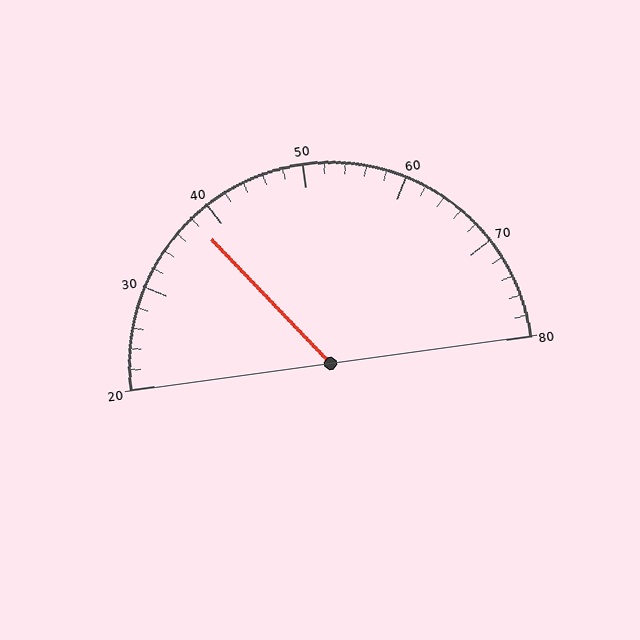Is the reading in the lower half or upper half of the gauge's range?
The reading is in the lower half of the range (20 to 80).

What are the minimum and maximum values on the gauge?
The gauge ranges from 20 to 80.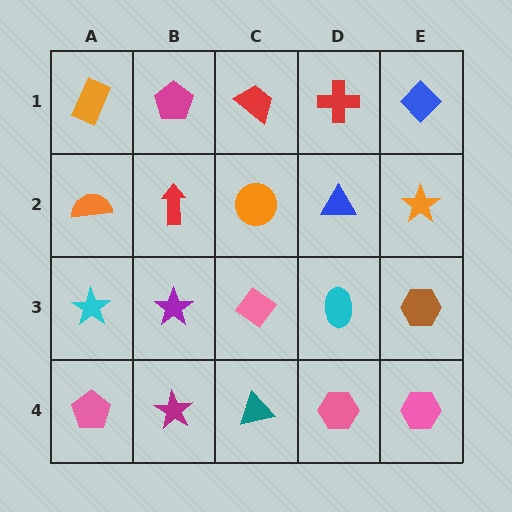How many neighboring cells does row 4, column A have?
2.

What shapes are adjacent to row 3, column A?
An orange semicircle (row 2, column A), a pink pentagon (row 4, column A), a purple star (row 3, column B).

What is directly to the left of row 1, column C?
A magenta pentagon.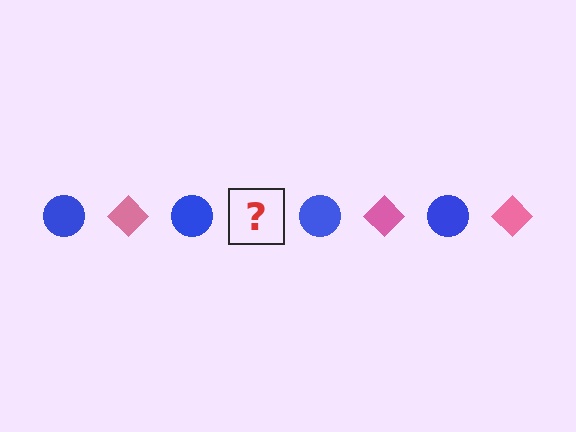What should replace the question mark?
The question mark should be replaced with a pink diamond.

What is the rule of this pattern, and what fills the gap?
The rule is that the pattern alternates between blue circle and pink diamond. The gap should be filled with a pink diamond.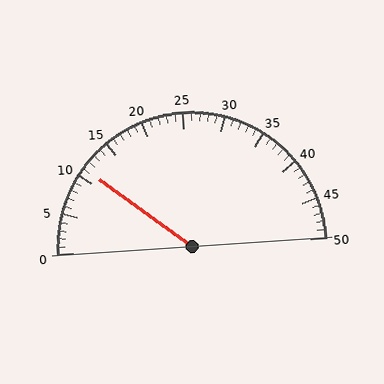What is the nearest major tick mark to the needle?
The nearest major tick mark is 10.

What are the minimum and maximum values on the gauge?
The gauge ranges from 0 to 50.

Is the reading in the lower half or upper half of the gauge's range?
The reading is in the lower half of the range (0 to 50).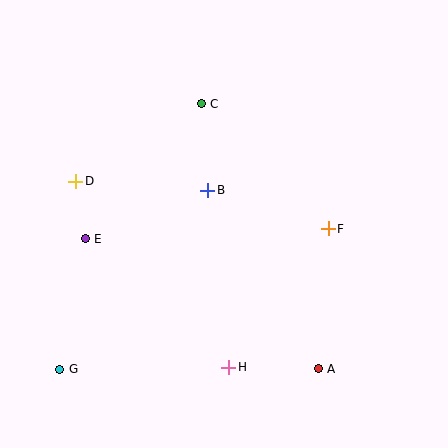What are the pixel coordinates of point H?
Point H is at (229, 367).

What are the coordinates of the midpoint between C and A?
The midpoint between C and A is at (260, 236).